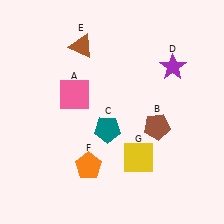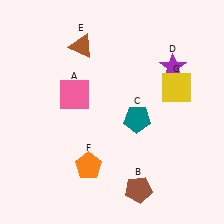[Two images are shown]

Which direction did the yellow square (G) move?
The yellow square (G) moved up.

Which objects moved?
The objects that moved are: the brown pentagon (B), the teal pentagon (C), the yellow square (G).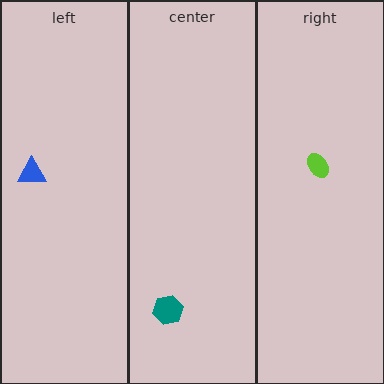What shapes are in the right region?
The lime ellipse.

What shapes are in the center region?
The teal hexagon.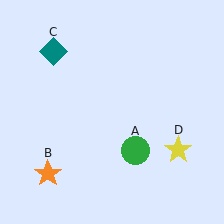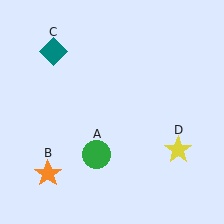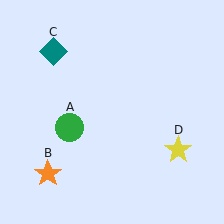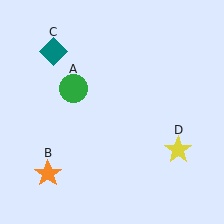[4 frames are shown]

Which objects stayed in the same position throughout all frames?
Orange star (object B) and teal diamond (object C) and yellow star (object D) remained stationary.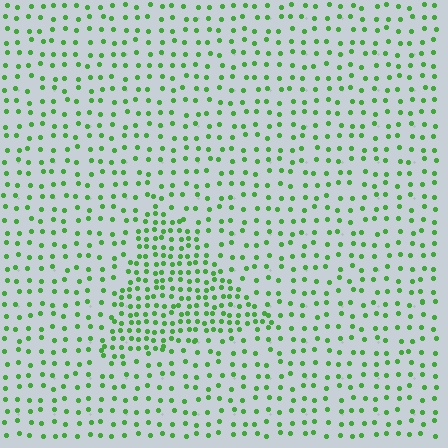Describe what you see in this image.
The image contains small green elements arranged at two different densities. A triangle-shaped region is visible where the elements are more densely packed than the surrounding area.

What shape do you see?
I see a triangle.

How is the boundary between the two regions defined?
The boundary is defined by a change in element density (approximately 2.0x ratio). All elements are the same color, size, and shape.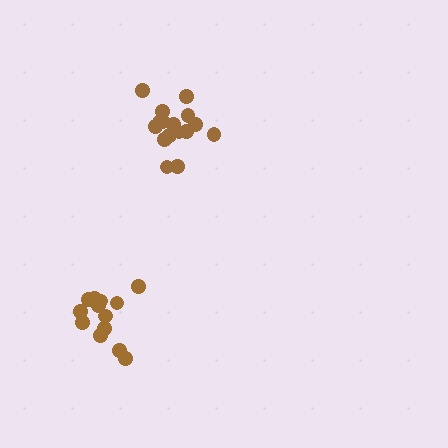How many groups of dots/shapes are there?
There are 2 groups.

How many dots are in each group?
Group 1: 13 dots, Group 2: 16 dots (29 total).